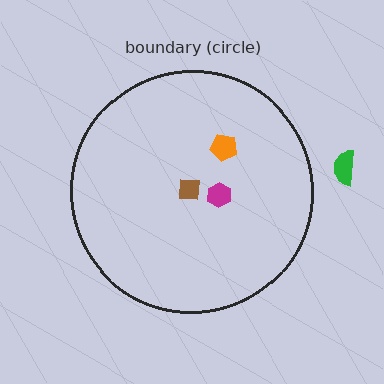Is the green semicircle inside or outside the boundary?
Outside.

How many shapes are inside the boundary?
3 inside, 1 outside.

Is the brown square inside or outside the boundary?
Inside.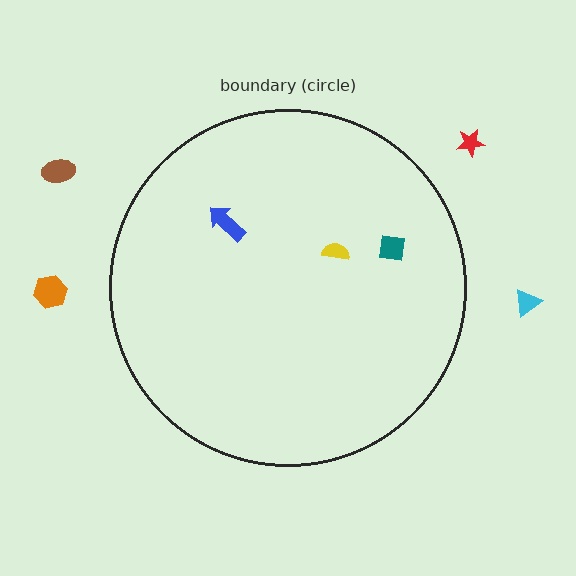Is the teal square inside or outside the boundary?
Inside.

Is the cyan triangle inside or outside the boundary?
Outside.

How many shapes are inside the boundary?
3 inside, 4 outside.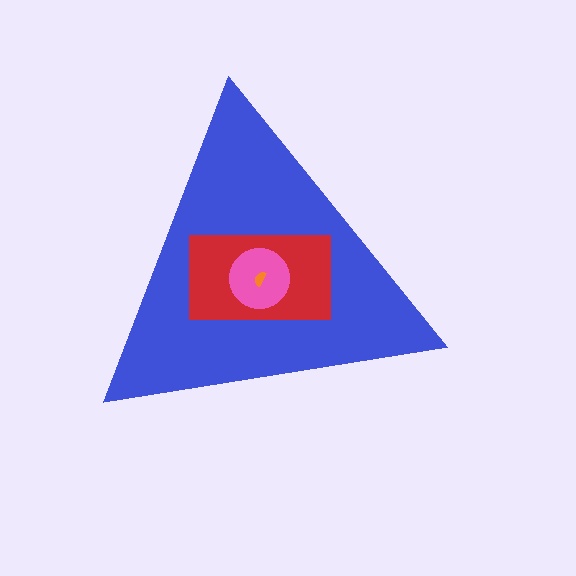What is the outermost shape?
The blue triangle.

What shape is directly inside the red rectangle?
The pink circle.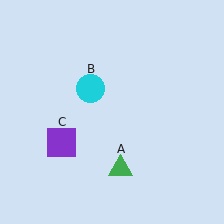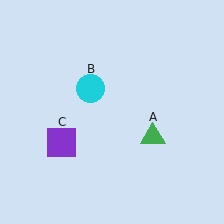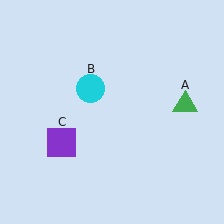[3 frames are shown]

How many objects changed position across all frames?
1 object changed position: green triangle (object A).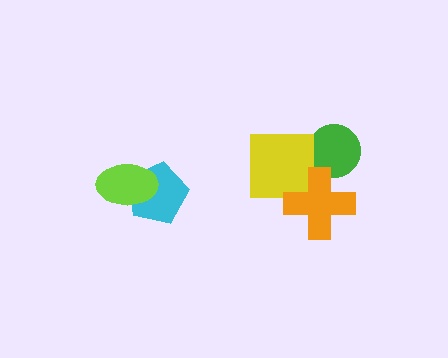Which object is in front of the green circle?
The orange cross is in front of the green circle.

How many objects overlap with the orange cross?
2 objects overlap with the orange cross.